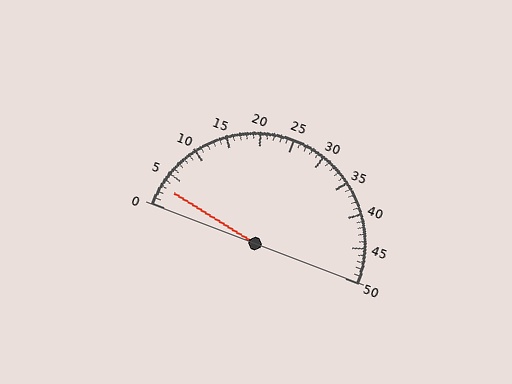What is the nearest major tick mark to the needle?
The nearest major tick mark is 5.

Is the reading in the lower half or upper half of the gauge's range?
The reading is in the lower half of the range (0 to 50).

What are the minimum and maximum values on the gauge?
The gauge ranges from 0 to 50.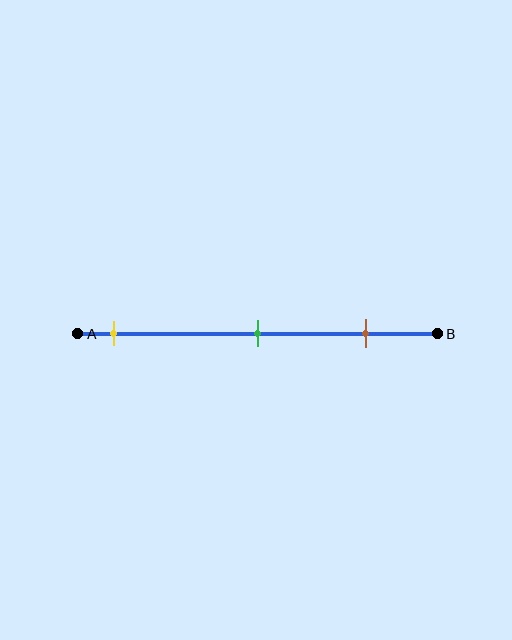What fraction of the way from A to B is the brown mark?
The brown mark is approximately 80% (0.8) of the way from A to B.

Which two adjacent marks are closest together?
The green and brown marks are the closest adjacent pair.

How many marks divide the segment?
There are 3 marks dividing the segment.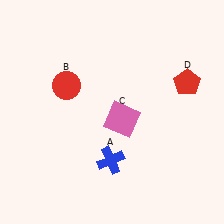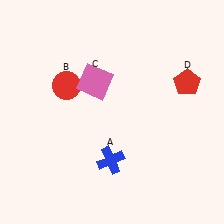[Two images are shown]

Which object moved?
The pink square (C) moved up.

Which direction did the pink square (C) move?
The pink square (C) moved up.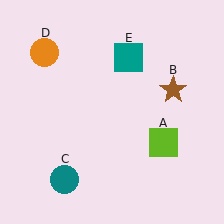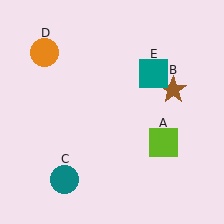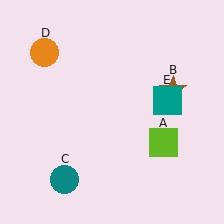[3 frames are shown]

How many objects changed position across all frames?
1 object changed position: teal square (object E).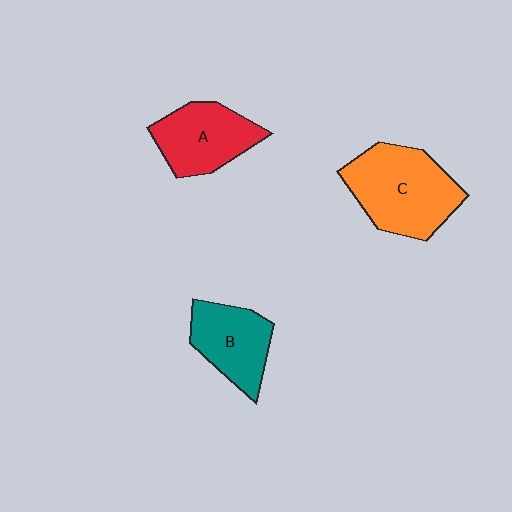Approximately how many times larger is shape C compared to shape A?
Approximately 1.4 times.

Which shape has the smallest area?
Shape B (teal).